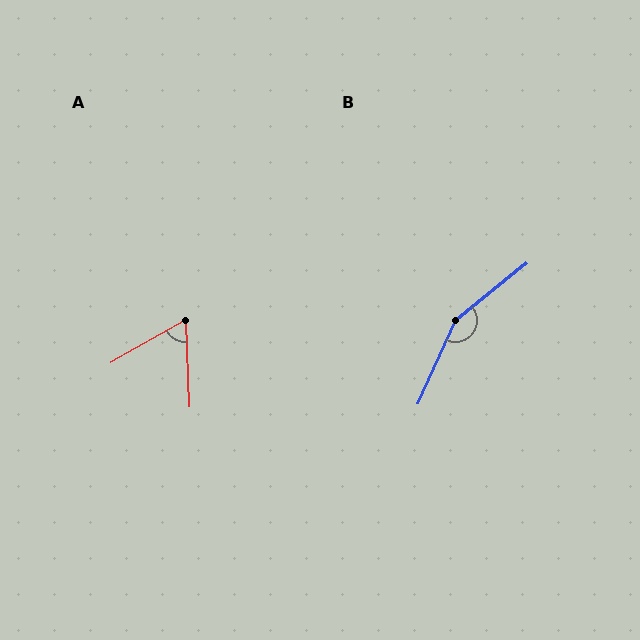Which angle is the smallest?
A, at approximately 63 degrees.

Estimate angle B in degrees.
Approximately 153 degrees.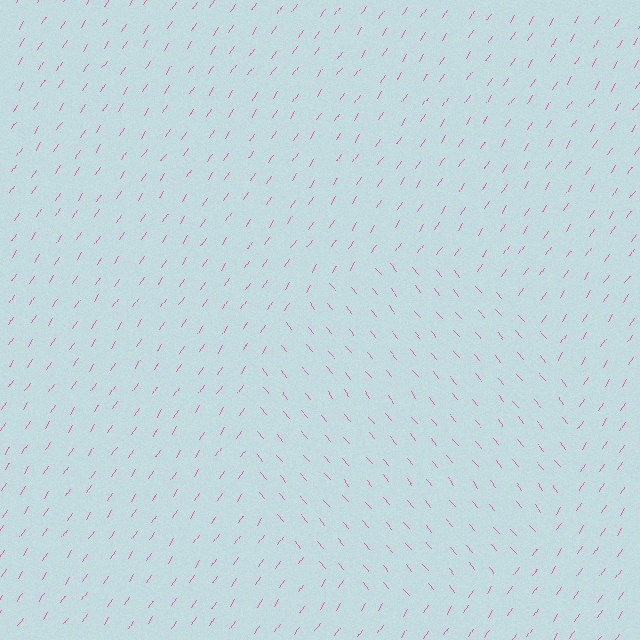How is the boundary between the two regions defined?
The boundary is defined purely by a change in line orientation (approximately 74 degrees difference). All lines are the same color and thickness.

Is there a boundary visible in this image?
Yes, there is a texture boundary formed by a change in line orientation.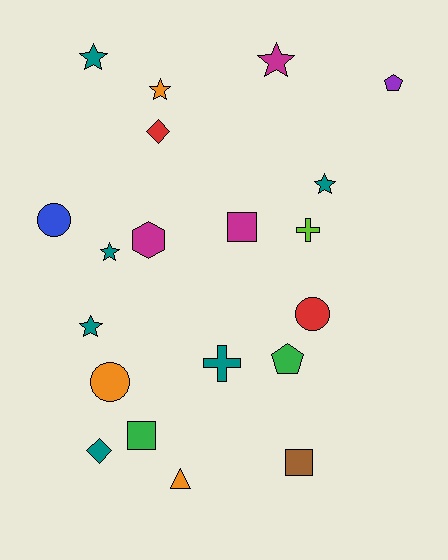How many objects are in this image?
There are 20 objects.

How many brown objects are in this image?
There is 1 brown object.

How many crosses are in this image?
There are 2 crosses.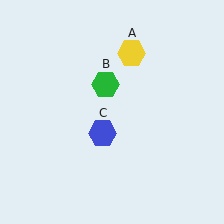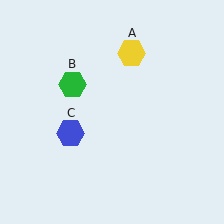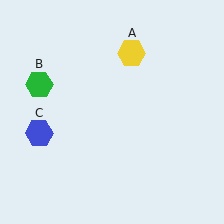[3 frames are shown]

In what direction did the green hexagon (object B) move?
The green hexagon (object B) moved left.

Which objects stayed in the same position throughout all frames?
Yellow hexagon (object A) remained stationary.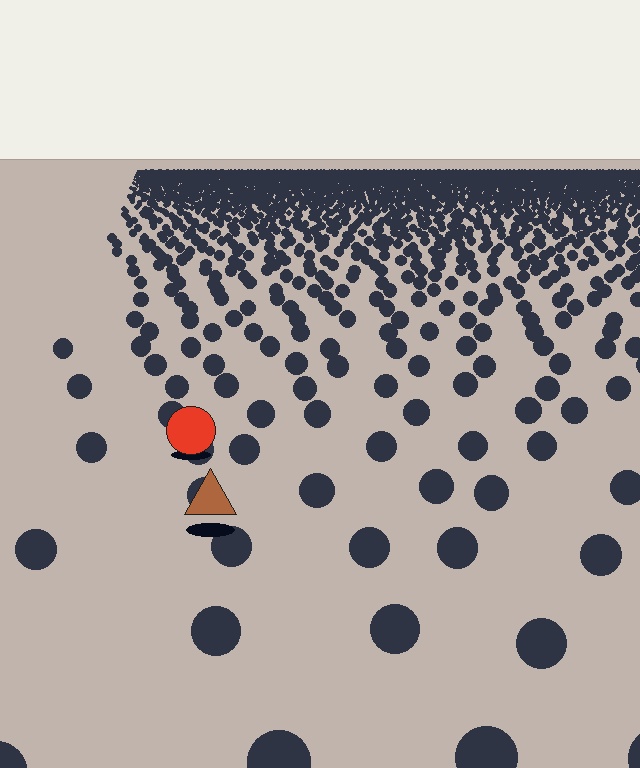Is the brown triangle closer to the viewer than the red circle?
Yes. The brown triangle is closer — you can tell from the texture gradient: the ground texture is coarser near it.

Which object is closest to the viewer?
The brown triangle is closest. The texture marks near it are larger and more spread out.